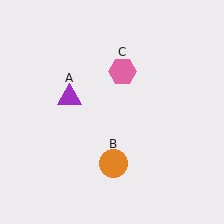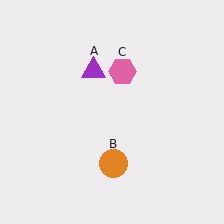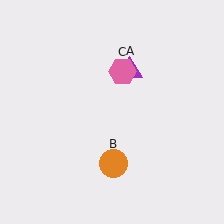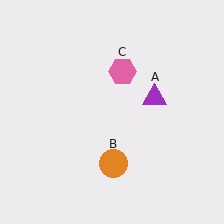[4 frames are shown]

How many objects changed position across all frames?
1 object changed position: purple triangle (object A).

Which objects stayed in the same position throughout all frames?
Orange circle (object B) and pink hexagon (object C) remained stationary.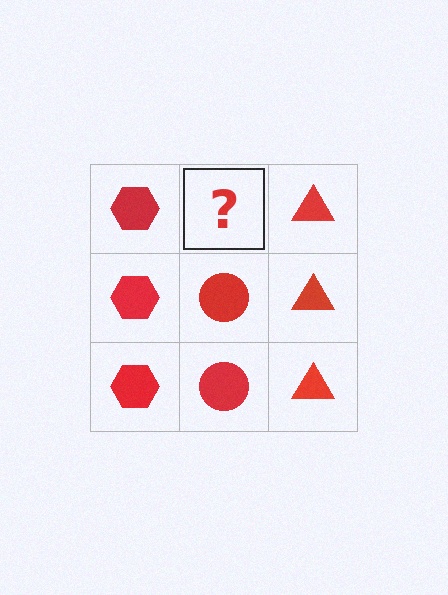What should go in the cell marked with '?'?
The missing cell should contain a red circle.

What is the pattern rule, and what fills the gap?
The rule is that each column has a consistent shape. The gap should be filled with a red circle.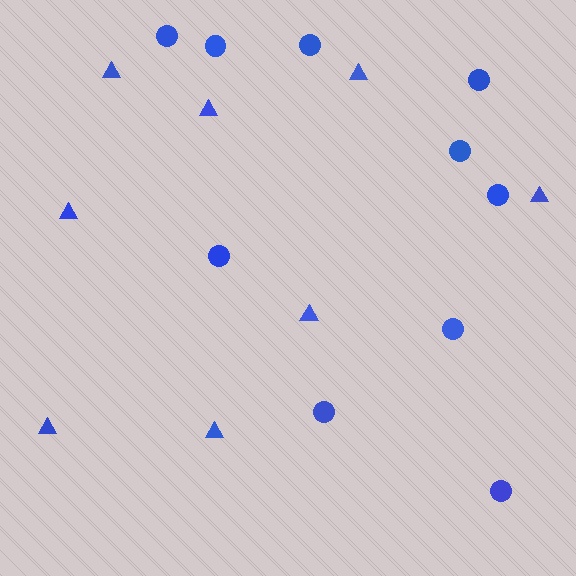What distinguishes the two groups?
There are 2 groups: one group of circles (10) and one group of triangles (8).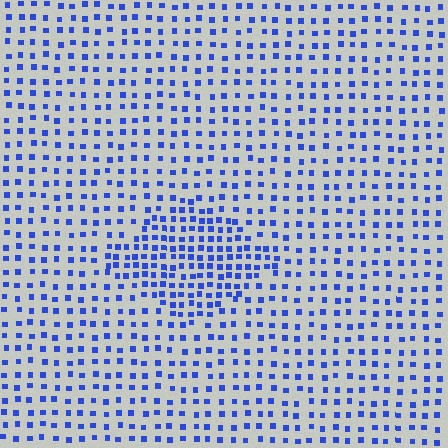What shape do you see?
I see a diamond.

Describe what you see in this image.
The image contains small blue elements arranged at two different densities. A diamond-shaped region is visible where the elements are more densely packed than the surrounding area.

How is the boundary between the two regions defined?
The boundary is defined by a change in element density (approximately 1.9x ratio). All elements are the same color, size, and shape.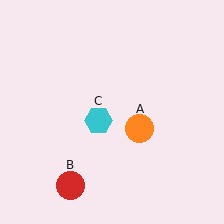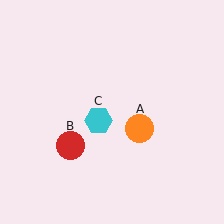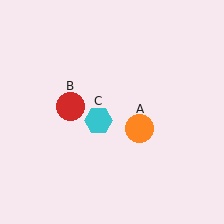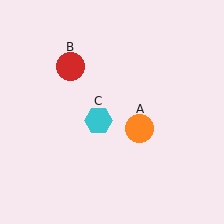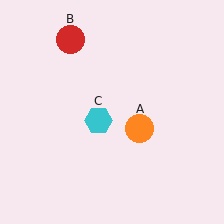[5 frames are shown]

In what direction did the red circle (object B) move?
The red circle (object B) moved up.